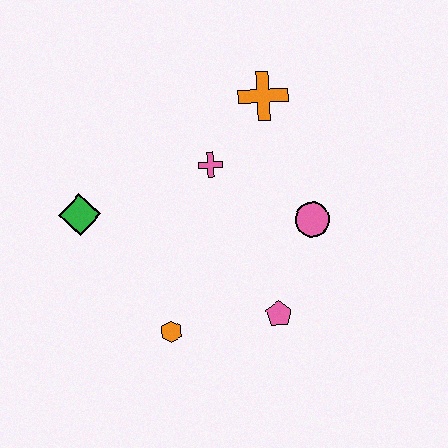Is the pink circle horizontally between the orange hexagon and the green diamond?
No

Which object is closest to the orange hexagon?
The pink pentagon is closest to the orange hexagon.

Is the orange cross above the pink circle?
Yes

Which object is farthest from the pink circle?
The green diamond is farthest from the pink circle.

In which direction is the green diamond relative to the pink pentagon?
The green diamond is to the left of the pink pentagon.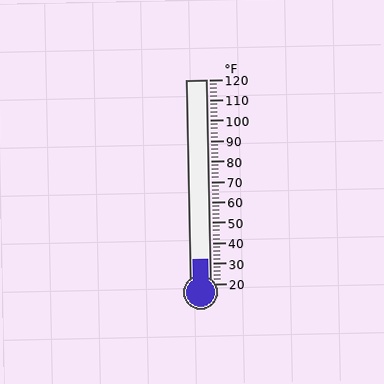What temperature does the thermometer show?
The thermometer shows approximately 32°F.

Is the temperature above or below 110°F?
The temperature is below 110°F.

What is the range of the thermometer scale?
The thermometer scale ranges from 20°F to 120°F.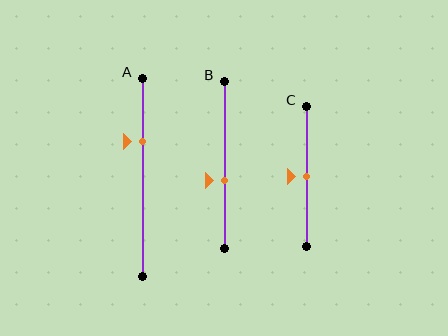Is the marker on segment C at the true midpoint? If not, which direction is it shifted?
Yes, the marker on segment C is at the true midpoint.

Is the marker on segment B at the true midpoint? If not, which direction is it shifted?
No, the marker on segment B is shifted downward by about 10% of the segment length.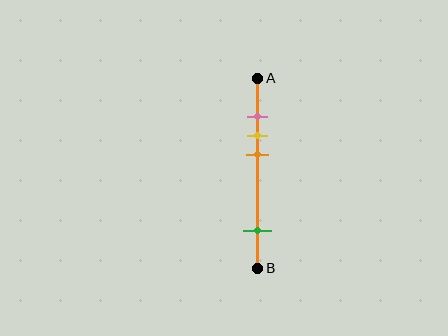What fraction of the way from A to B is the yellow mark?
The yellow mark is approximately 30% (0.3) of the way from A to B.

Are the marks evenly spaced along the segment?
No, the marks are not evenly spaced.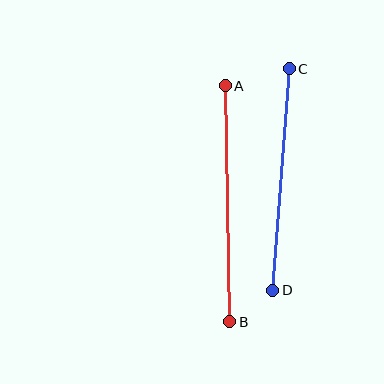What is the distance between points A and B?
The distance is approximately 236 pixels.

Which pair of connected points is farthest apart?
Points A and B are farthest apart.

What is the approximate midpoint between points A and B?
The midpoint is at approximately (227, 204) pixels.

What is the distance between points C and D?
The distance is approximately 222 pixels.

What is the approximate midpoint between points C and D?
The midpoint is at approximately (281, 180) pixels.